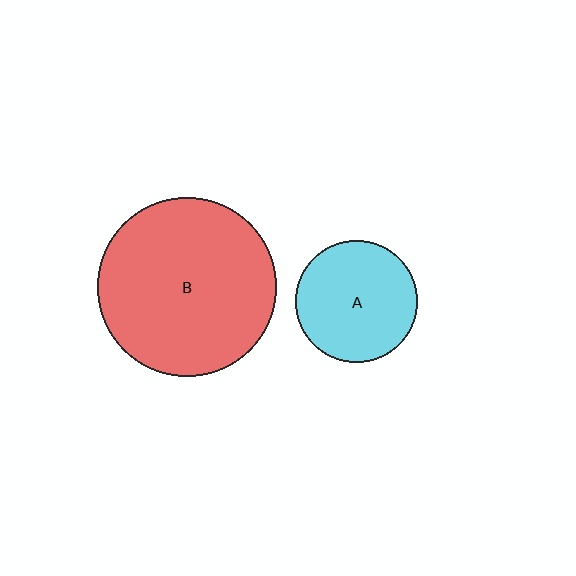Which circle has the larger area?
Circle B (red).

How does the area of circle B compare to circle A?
Approximately 2.2 times.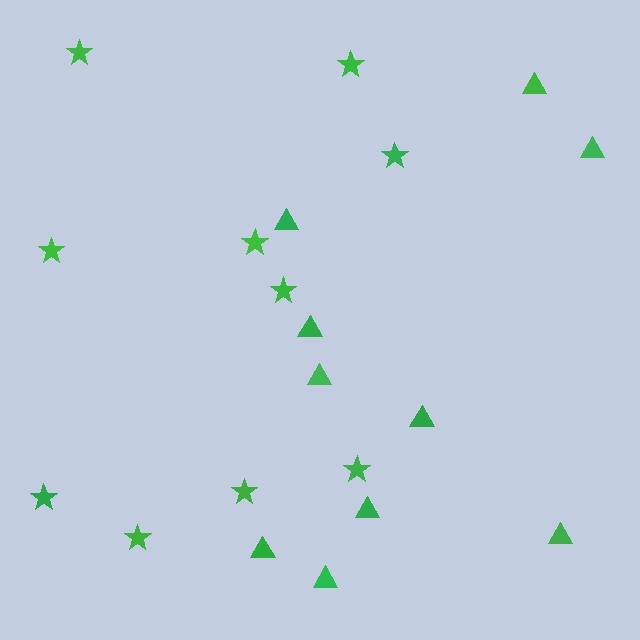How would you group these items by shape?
There are 2 groups: one group of triangles (10) and one group of stars (10).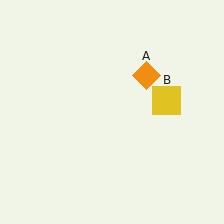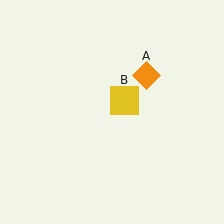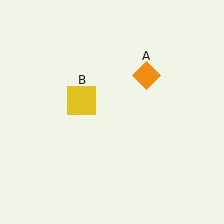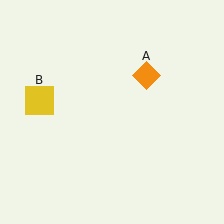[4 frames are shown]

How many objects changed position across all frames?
1 object changed position: yellow square (object B).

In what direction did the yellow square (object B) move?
The yellow square (object B) moved left.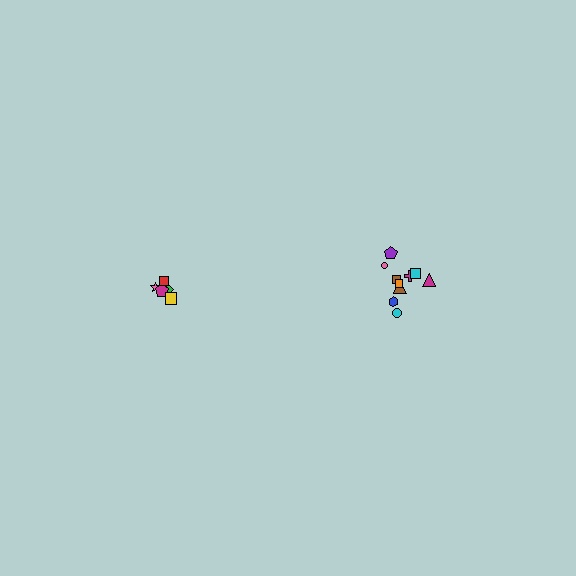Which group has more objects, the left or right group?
The right group.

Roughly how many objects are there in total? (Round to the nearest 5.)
Roughly 15 objects in total.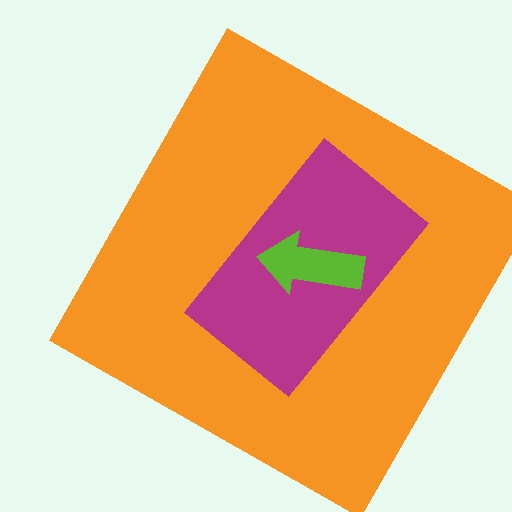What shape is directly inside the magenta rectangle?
The lime arrow.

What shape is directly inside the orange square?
The magenta rectangle.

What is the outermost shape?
The orange square.